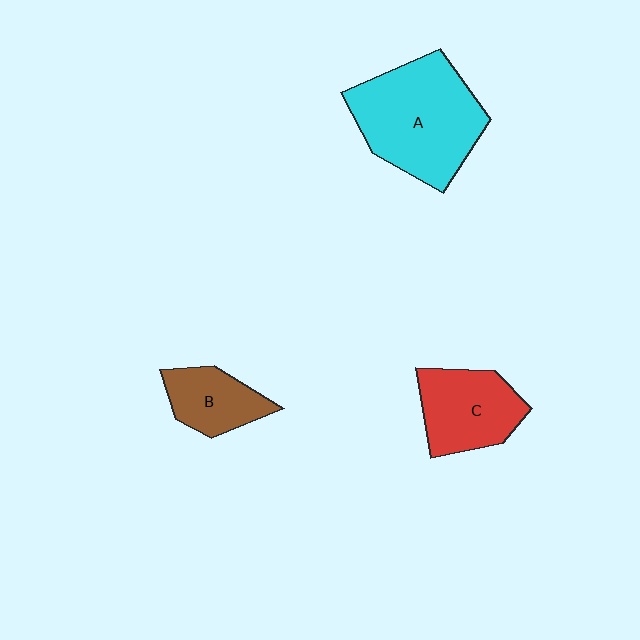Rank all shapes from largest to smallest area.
From largest to smallest: A (cyan), C (red), B (brown).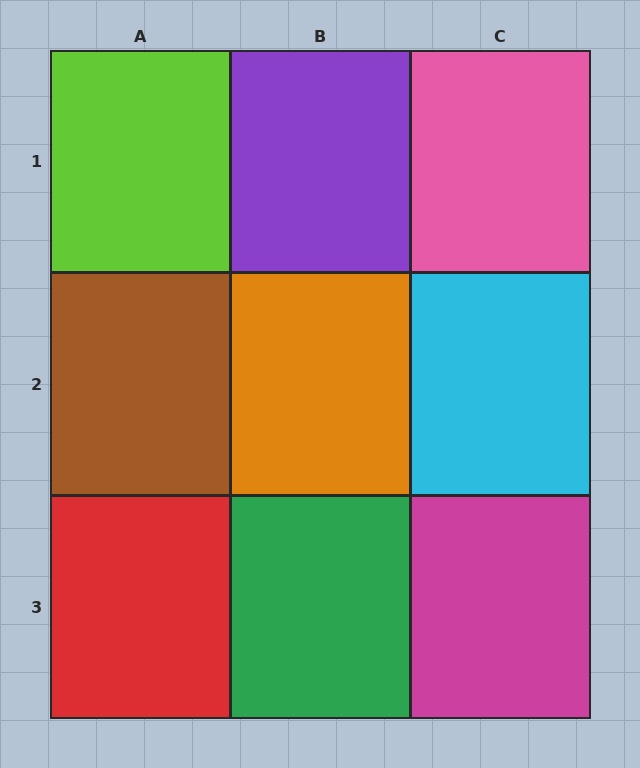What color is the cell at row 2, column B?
Orange.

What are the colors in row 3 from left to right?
Red, green, magenta.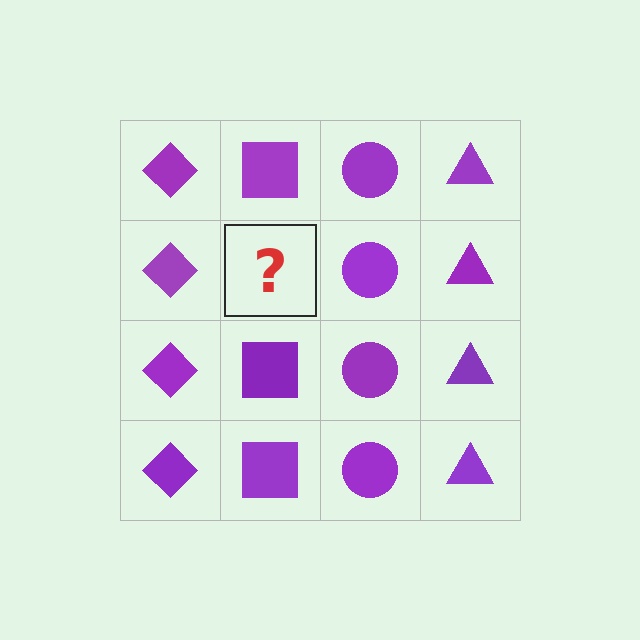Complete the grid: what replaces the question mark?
The question mark should be replaced with a purple square.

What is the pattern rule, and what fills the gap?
The rule is that each column has a consistent shape. The gap should be filled with a purple square.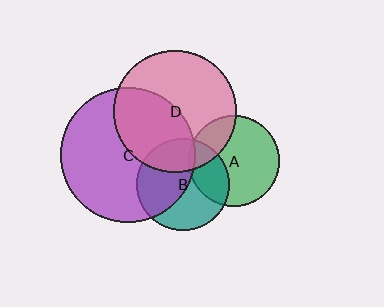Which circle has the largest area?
Circle C (purple).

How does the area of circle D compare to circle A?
Approximately 1.8 times.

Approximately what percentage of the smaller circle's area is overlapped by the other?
Approximately 5%.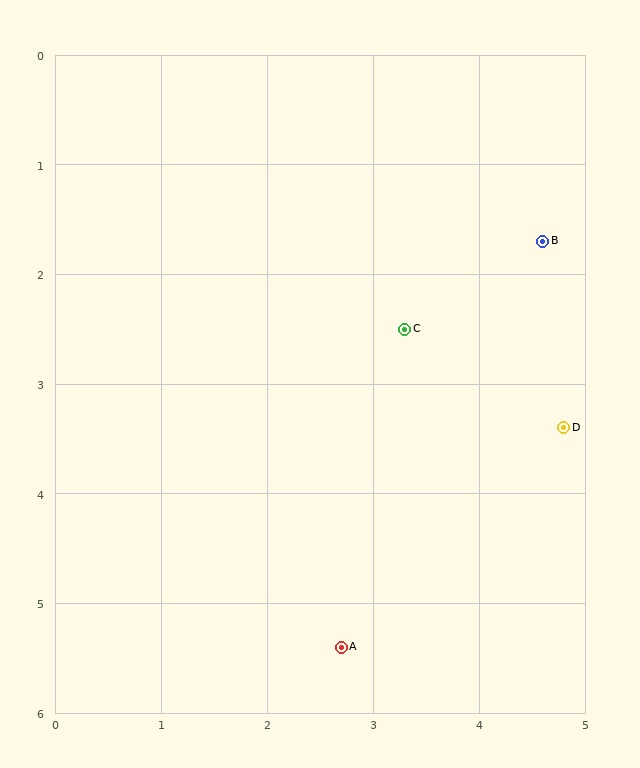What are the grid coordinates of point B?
Point B is at approximately (4.6, 1.7).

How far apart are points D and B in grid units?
Points D and B are about 1.7 grid units apart.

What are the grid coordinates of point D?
Point D is at approximately (4.8, 3.4).